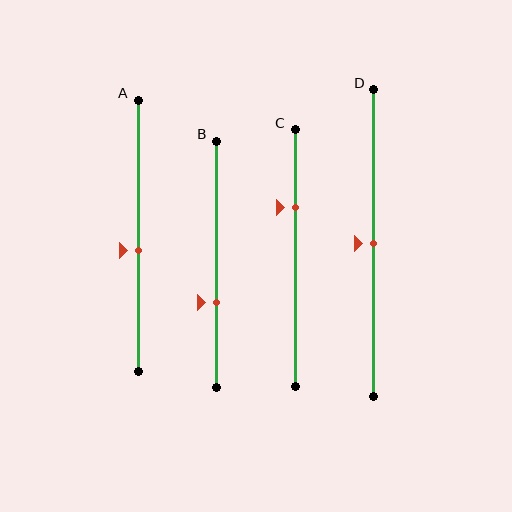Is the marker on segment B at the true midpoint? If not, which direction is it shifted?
No, the marker on segment B is shifted downward by about 16% of the segment length.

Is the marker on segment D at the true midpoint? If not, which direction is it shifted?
Yes, the marker on segment D is at the true midpoint.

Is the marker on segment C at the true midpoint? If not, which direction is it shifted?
No, the marker on segment C is shifted upward by about 20% of the segment length.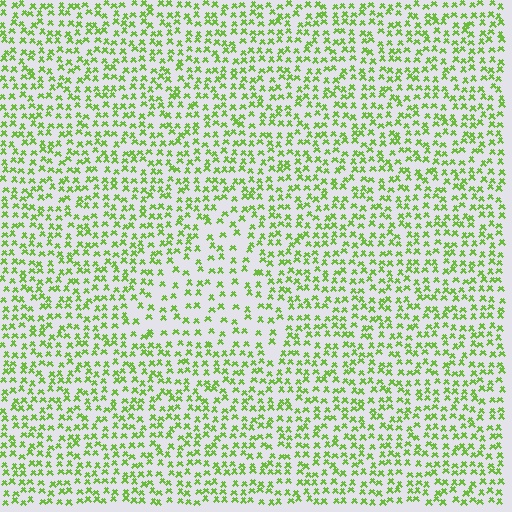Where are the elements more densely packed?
The elements are more densely packed outside the triangle boundary.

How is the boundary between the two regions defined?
The boundary is defined by a change in element density (approximately 1.7x ratio). All elements are the same color, size, and shape.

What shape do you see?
I see a triangle.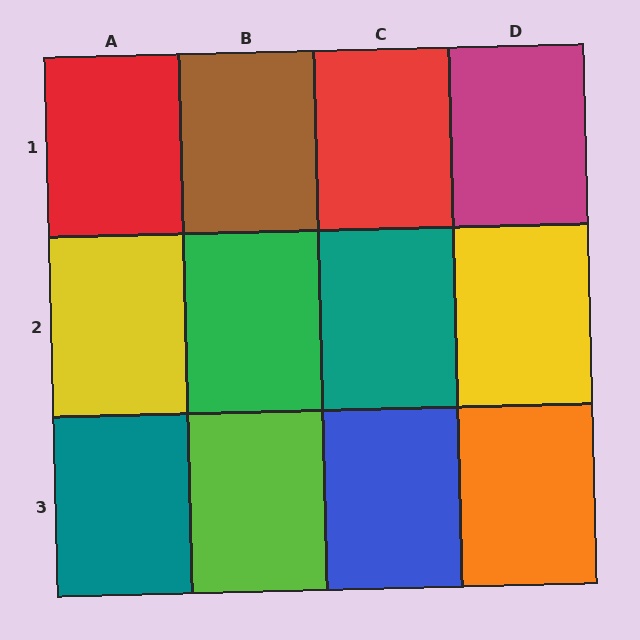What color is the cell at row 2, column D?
Yellow.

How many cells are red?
2 cells are red.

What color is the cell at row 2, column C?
Teal.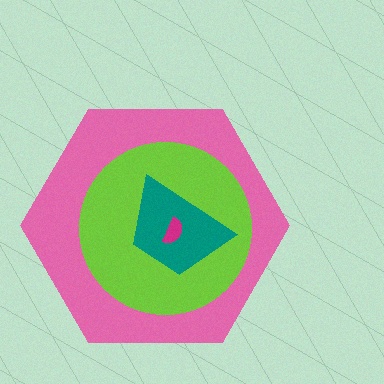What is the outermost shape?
The pink hexagon.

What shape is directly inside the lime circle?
The teal trapezoid.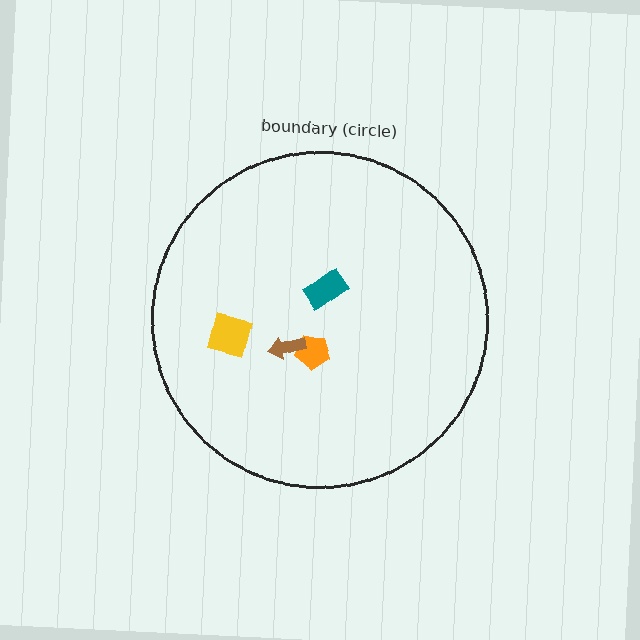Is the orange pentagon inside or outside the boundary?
Inside.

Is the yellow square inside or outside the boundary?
Inside.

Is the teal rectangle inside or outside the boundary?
Inside.